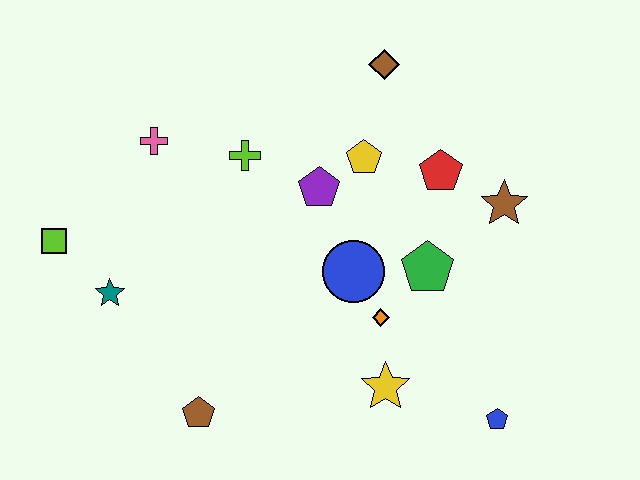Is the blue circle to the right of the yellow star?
No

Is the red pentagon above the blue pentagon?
Yes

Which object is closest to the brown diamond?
The yellow pentagon is closest to the brown diamond.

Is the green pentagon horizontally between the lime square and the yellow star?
No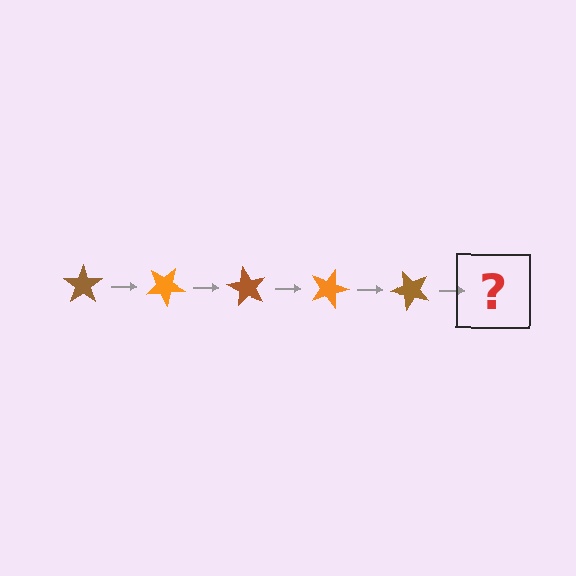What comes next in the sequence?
The next element should be an orange star, rotated 150 degrees from the start.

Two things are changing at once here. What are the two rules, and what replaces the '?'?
The two rules are that it rotates 30 degrees each step and the color cycles through brown and orange. The '?' should be an orange star, rotated 150 degrees from the start.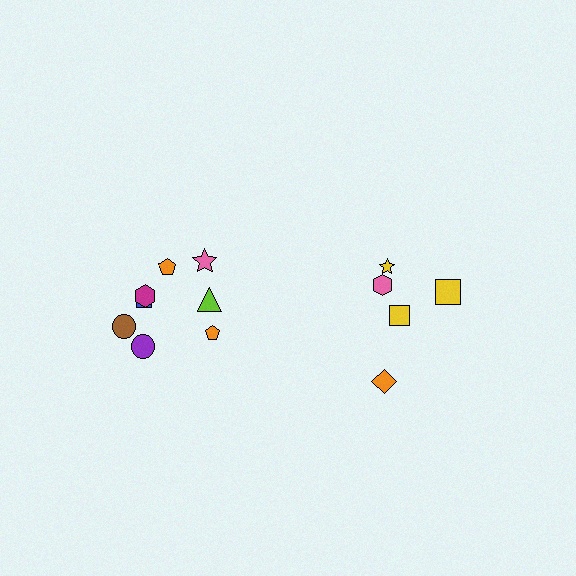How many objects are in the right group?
There are 5 objects.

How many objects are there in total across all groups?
There are 13 objects.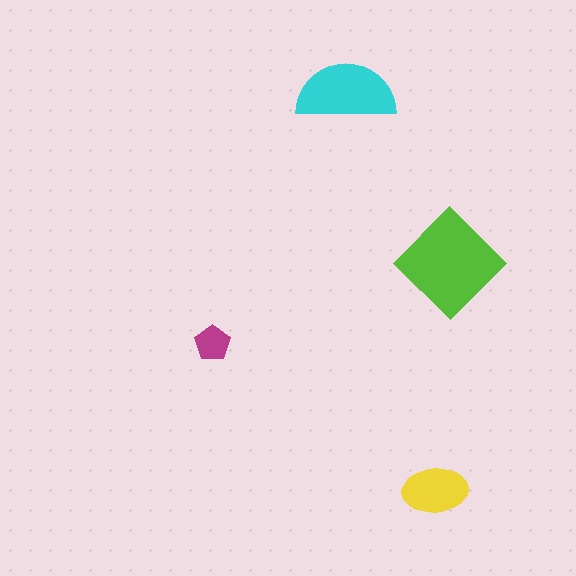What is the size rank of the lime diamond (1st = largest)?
1st.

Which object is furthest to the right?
The lime diamond is rightmost.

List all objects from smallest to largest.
The magenta pentagon, the yellow ellipse, the cyan semicircle, the lime diamond.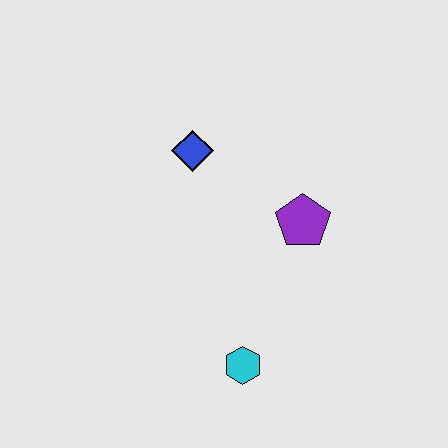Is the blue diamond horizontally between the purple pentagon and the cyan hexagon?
No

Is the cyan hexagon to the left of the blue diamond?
No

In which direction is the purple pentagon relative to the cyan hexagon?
The purple pentagon is above the cyan hexagon.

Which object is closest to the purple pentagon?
The blue diamond is closest to the purple pentagon.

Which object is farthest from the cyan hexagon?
The blue diamond is farthest from the cyan hexagon.